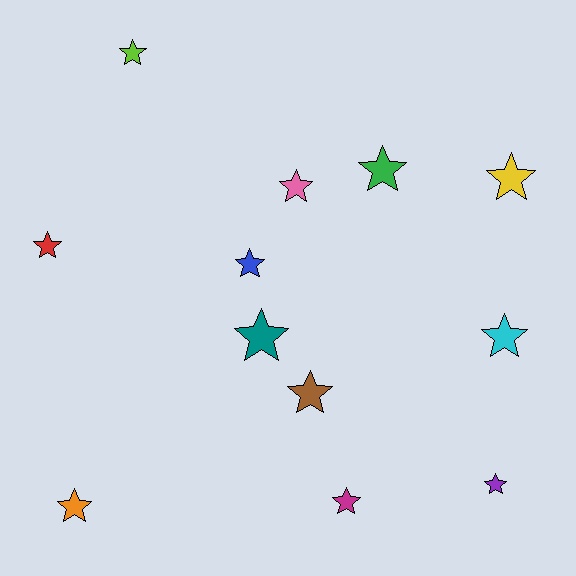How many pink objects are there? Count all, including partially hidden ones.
There is 1 pink object.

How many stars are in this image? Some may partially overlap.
There are 12 stars.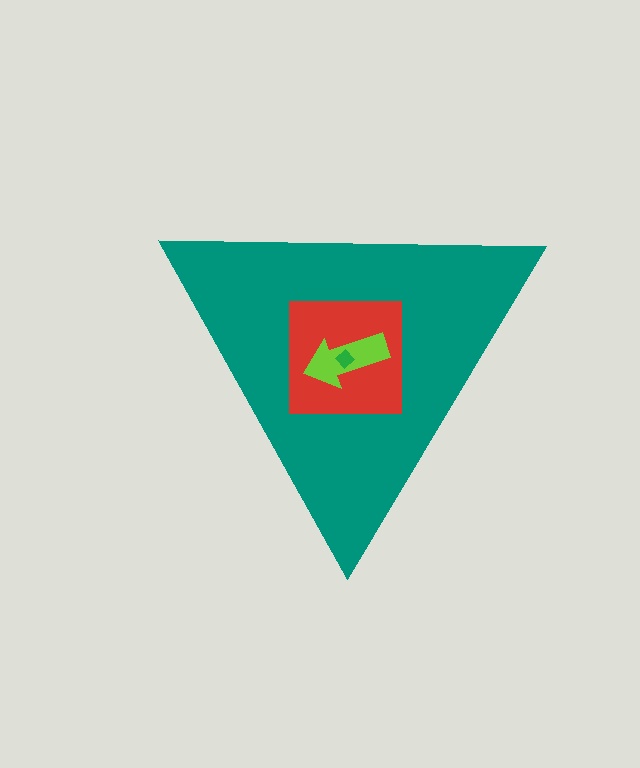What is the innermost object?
The green diamond.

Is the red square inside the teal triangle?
Yes.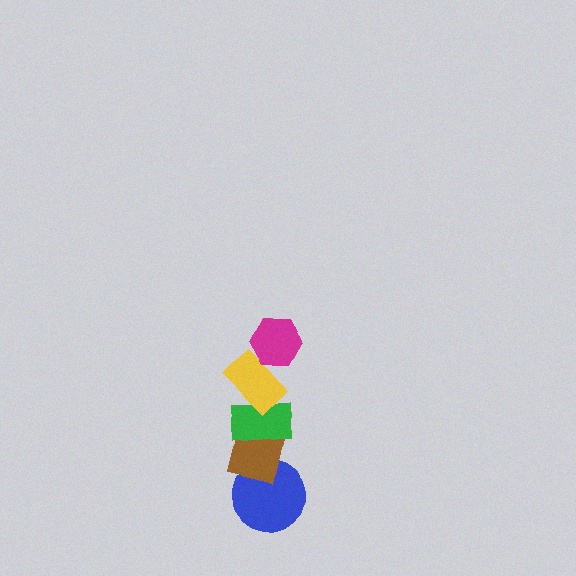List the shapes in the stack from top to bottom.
From top to bottom: the magenta hexagon, the yellow rectangle, the green rectangle, the brown square, the blue circle.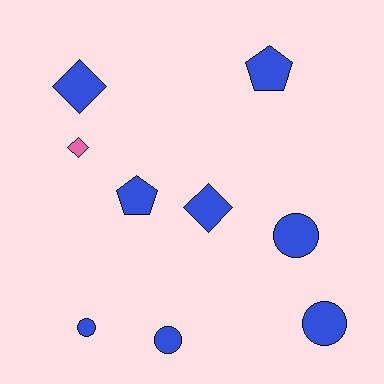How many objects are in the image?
There are 9 objects.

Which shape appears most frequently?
Circle, with 4 objects.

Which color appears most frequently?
Blue, with 8 objects.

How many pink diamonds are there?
There is 1 pink diamond.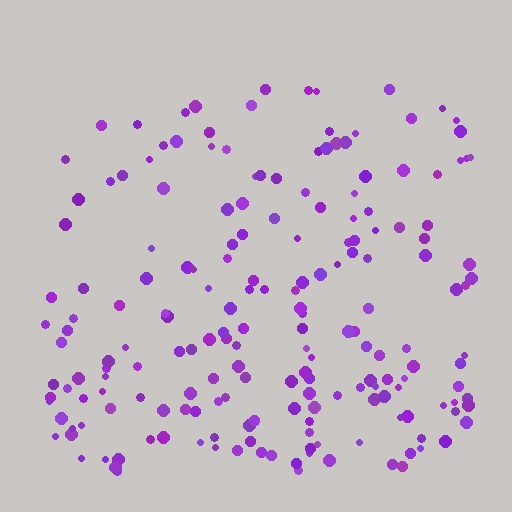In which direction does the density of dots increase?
From top to bottom, with the bottom side densest.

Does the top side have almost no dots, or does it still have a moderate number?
Still a moderate number, just noticeably fewer than the bottom.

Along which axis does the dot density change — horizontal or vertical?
Vertical.